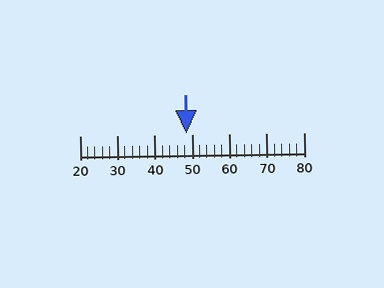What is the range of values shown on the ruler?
The ruler shows values from 20 to 80.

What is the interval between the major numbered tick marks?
The major tick marks are spaced 10 units apart.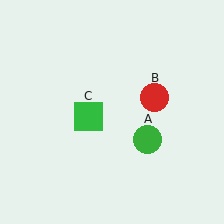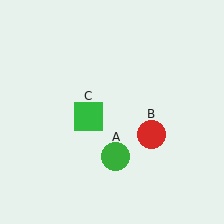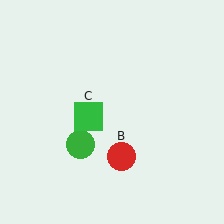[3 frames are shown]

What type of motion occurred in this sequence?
The green circle (object A), red circle (object B) rotated clockwise around the center of the scene.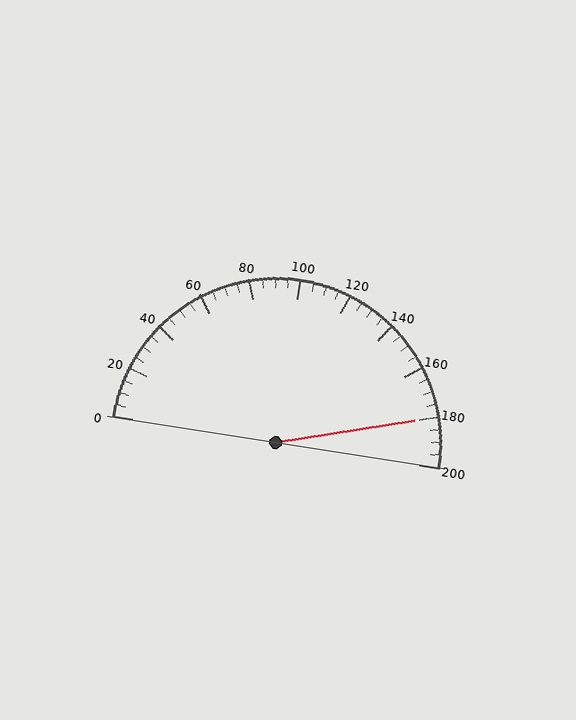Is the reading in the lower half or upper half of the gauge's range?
The reading is in the upper half of the range (0 to 200).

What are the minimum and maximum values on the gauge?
The gauge ranges from 0 to 200.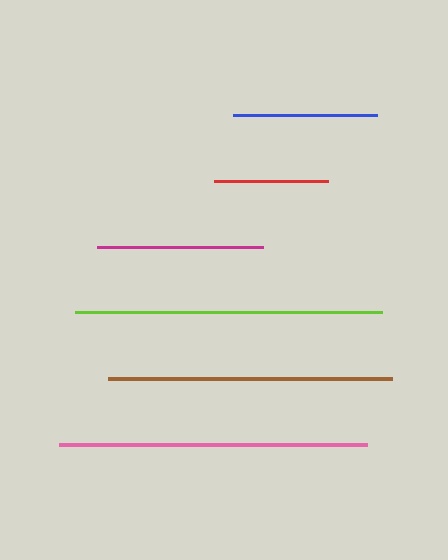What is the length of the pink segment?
The pink segment is approximately 308 pixels long.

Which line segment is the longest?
The lime line is the longest at approximately 308 pixels.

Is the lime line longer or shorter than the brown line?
The lime line is longer than the brown line.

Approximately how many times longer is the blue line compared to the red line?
The blue line is approximately 1.3 times the length of the red line.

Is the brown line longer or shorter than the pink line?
The pink line is longer than the brown line.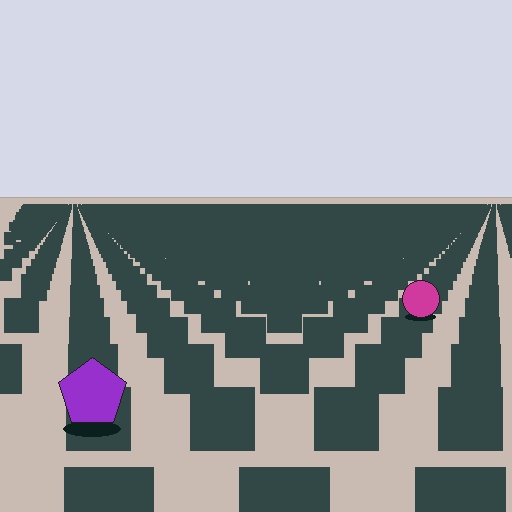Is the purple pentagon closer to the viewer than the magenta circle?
Yes. The purple pentagon is closer — you can tell from the texture gradient: the ground texture is coarser near it.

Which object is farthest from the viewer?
The magenta circle is farthest from the viewer. It appears smaller and the ground texture around it is denser.